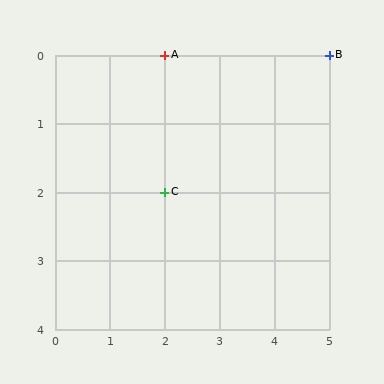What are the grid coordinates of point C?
Point C is at grid coordinates (2, 2).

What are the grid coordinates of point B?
Point B is at grid coordinates (5, 0).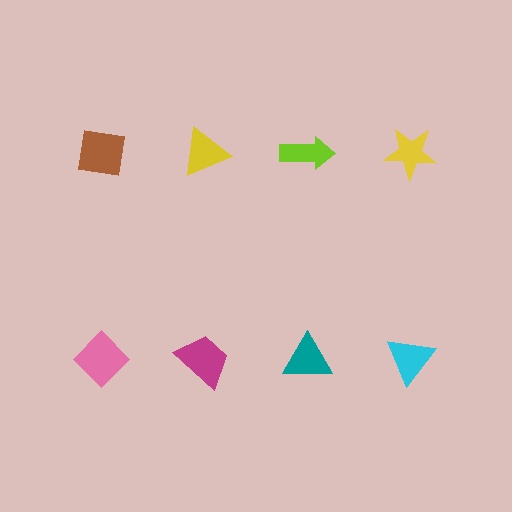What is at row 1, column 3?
A lime arrow.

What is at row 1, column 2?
A yellow triangle.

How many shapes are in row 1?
4 shapes.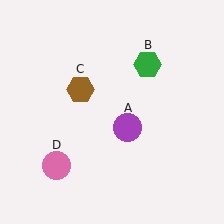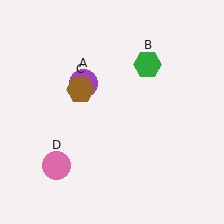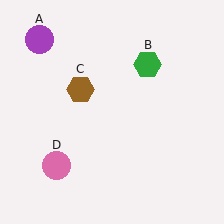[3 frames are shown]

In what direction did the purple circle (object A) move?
The purple circle (object A) moved up and to the left.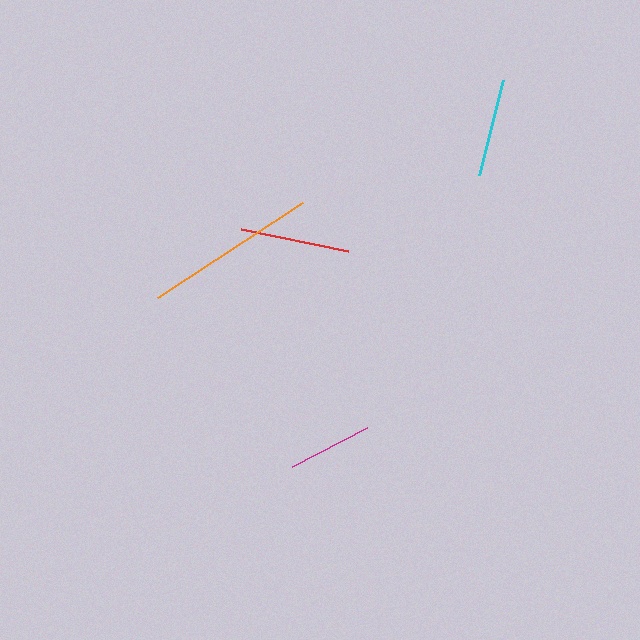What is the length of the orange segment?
The orange segment is approximately 173 pixels long.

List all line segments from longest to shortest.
From longest to shortest: orange, red, cyan, magenta.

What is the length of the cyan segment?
The cyan segment is approximately 99 pixels long.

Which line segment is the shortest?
The magenta line is the shortest at approximately 85 pixels.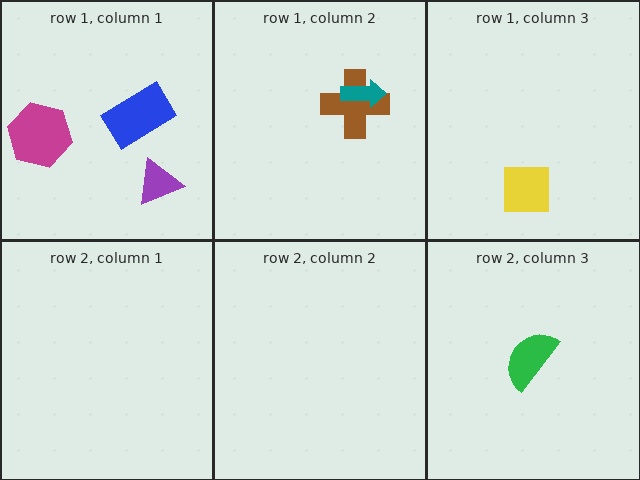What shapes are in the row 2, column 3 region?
The green semicircle.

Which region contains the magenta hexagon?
The row 1, column 1 region.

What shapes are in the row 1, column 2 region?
The brown cross, the teal arrow.